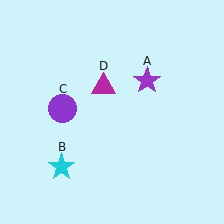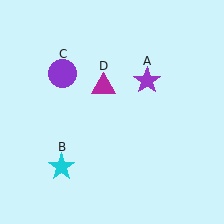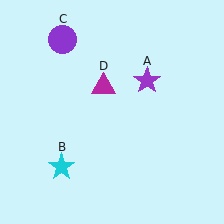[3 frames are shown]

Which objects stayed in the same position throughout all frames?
Purple star (object A) and cyan star (object B) and magenta triangle (object D) remained stationary.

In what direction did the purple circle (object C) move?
The purple circle (object C) moved up.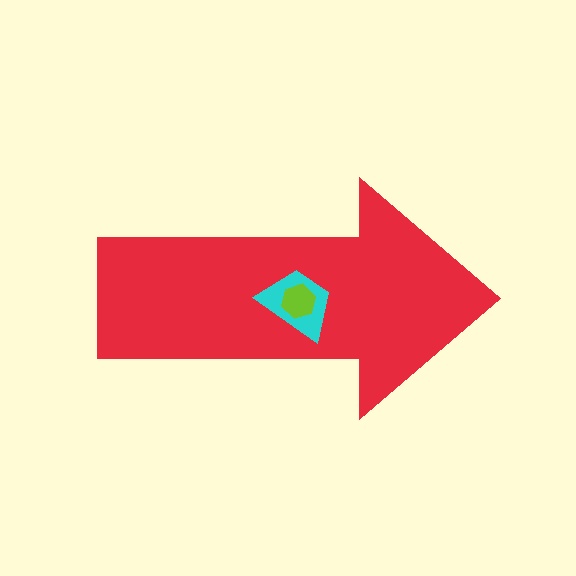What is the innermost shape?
The lime hexagon.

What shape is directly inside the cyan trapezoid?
The lime hexagon.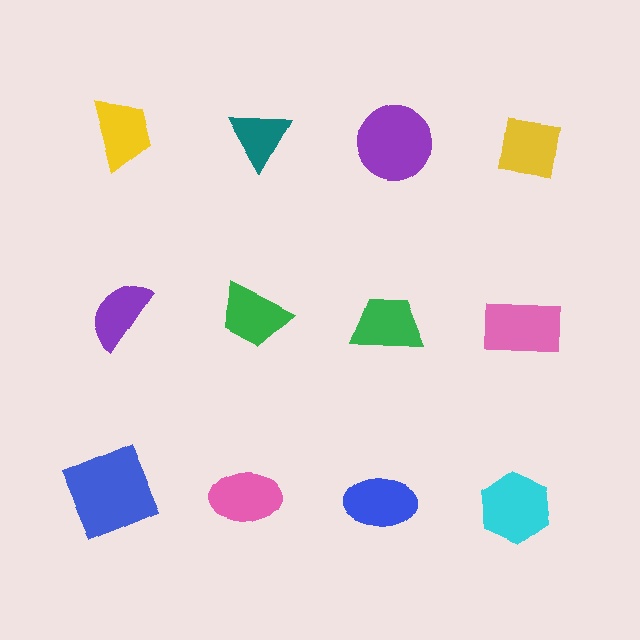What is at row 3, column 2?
A pink ellipse.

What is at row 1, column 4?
A yellow square.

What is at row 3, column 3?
A blue ellipse.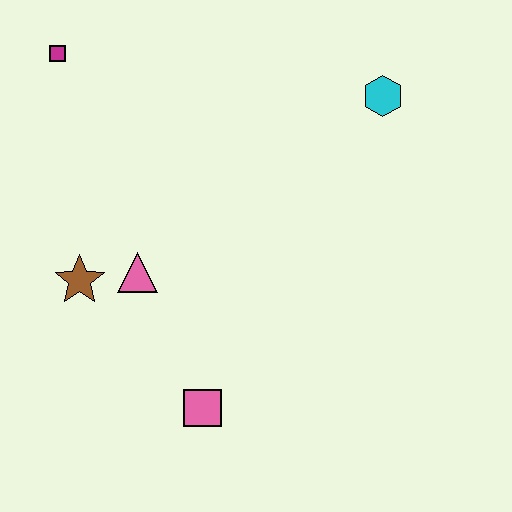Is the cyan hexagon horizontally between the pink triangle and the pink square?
No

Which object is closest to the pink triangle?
The brown star is closest to the pink triangle.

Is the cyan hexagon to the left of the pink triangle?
No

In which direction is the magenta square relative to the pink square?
The magenta square is above the pink square.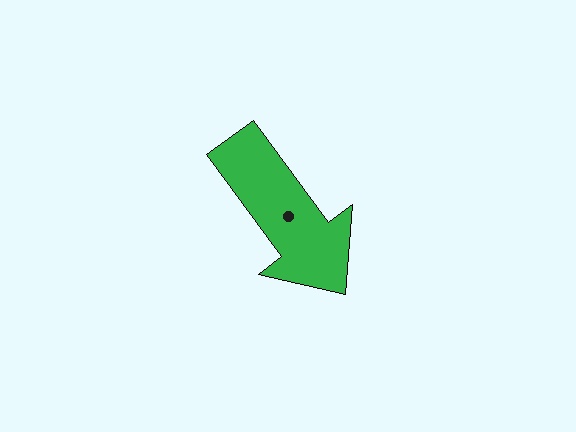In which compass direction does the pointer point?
Southeast.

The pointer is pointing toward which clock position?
Roughly 5 o'clock.